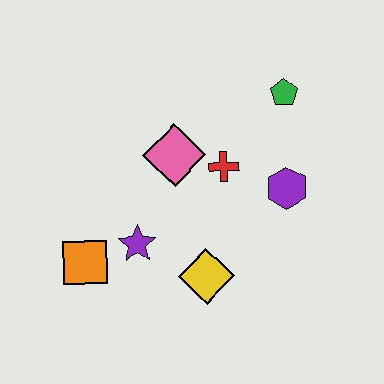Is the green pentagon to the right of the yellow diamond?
Yes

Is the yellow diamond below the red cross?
Yes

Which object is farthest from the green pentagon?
The orange square is farthest from the green pentagon.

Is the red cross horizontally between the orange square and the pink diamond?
No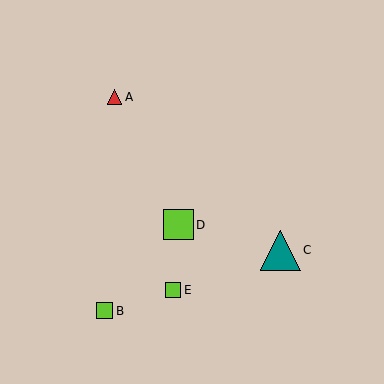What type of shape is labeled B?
Shape B is a lime square.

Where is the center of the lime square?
The center of the lime square is at (173, 290).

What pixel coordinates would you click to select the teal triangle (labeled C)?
Click at (280, 250) to select the teal triangle C.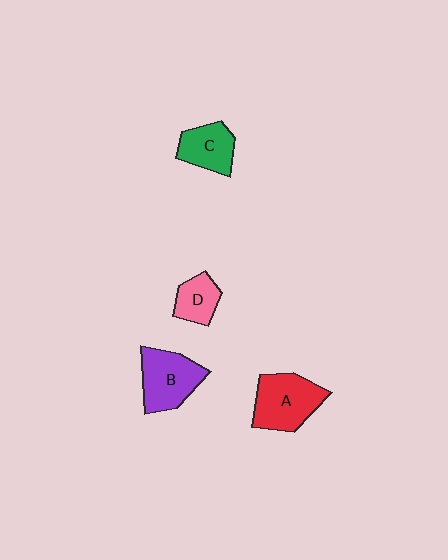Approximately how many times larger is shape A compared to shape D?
Approximately 1.9 times.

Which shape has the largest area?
Shape A (red).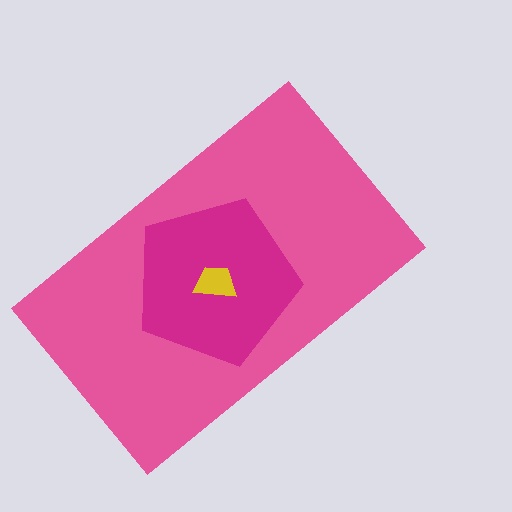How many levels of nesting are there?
3.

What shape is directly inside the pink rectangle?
The magenta pentagon.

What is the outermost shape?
The pink rectangle.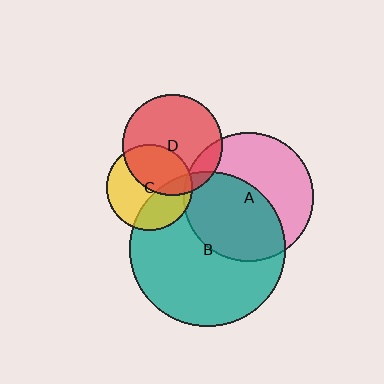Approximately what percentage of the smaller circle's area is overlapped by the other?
Approximately 45%.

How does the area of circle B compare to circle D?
Approximately 2.4 times.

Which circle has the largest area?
Circle B (teal).